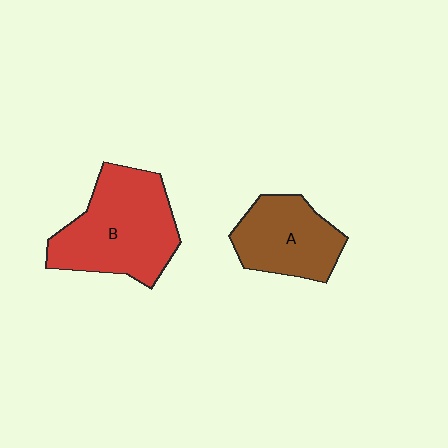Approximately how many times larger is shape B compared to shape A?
Approximately 1.5 times.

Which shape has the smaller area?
Shape A (brown).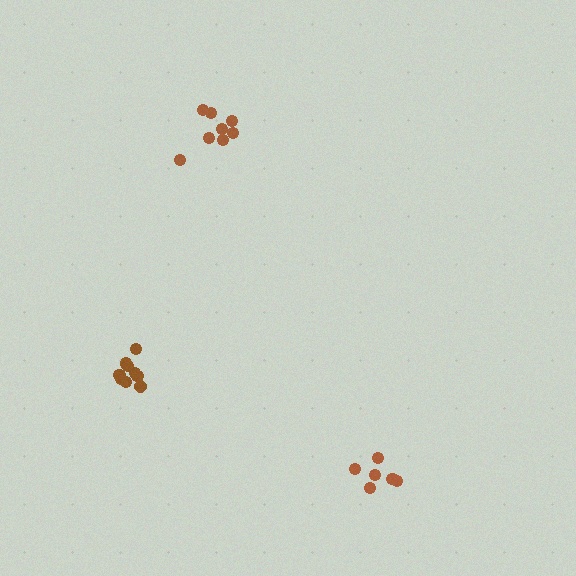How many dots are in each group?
Group 1: 8 dots, Group 2: 6 dots, Group 3: 10 dots (24 total).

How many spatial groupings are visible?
There are 3 spatial groupings.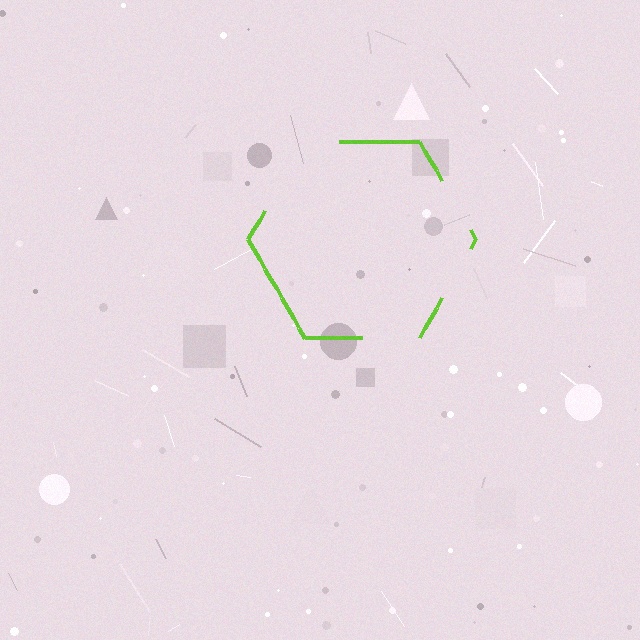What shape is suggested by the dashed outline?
The dashed outline suggests a hexagon.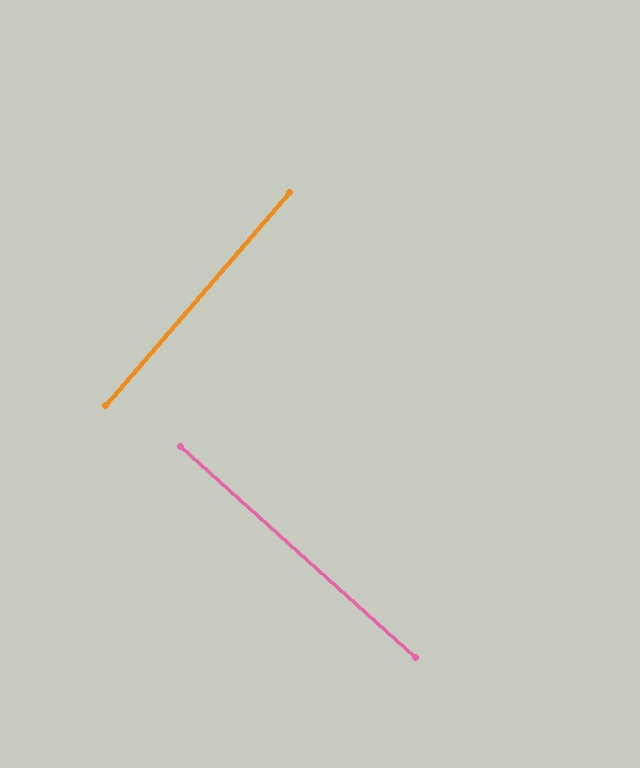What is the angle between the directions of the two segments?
Approximately 89 degrees.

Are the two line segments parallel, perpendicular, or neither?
Perpendicular — they meet at approximately 89°.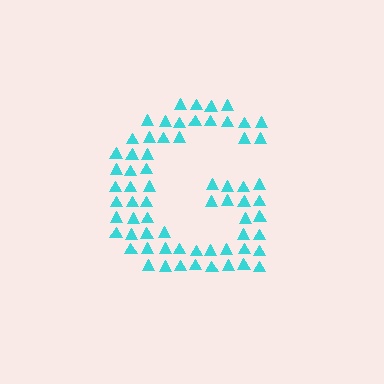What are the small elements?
The small elements are triangles.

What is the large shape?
The large shape is the letter G.